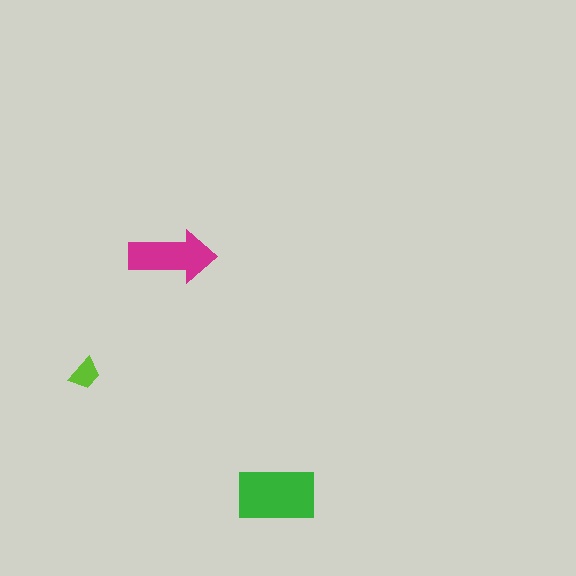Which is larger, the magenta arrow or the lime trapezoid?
The magenta arrow.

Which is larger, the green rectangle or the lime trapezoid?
The green rectangle.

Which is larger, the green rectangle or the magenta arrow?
The green rectangle.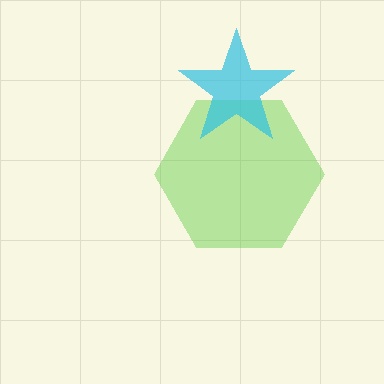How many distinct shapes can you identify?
There are 2 distinct shapes: a lime hexagon, a cyan star.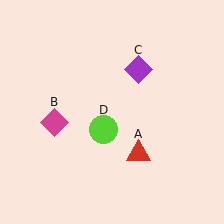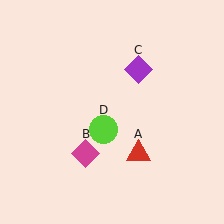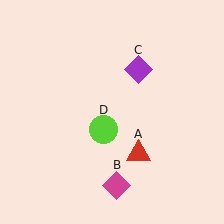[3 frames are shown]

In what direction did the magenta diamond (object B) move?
The magenta diamond (object B) moved down and to the right.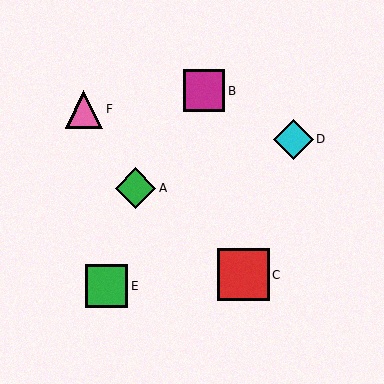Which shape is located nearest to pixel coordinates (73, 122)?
The pink triangle (labeled F) at (84, 109) is nearest to that location.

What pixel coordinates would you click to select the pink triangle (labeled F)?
Click at (84, 109) to select the pink triangle F.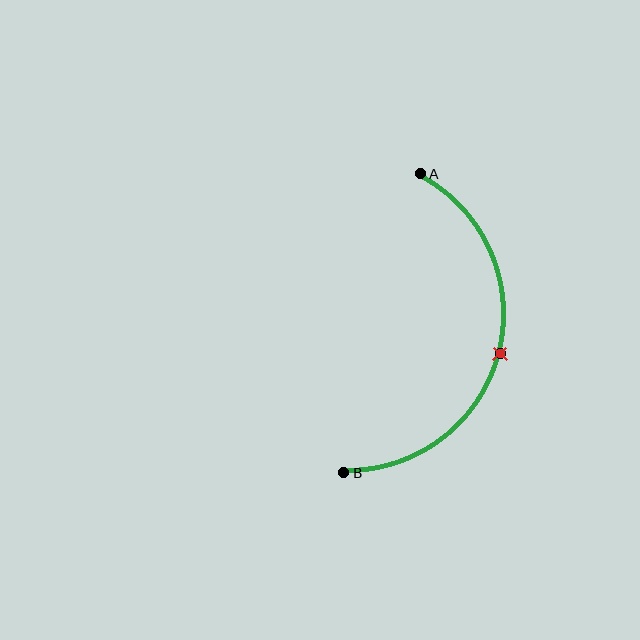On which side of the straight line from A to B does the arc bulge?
The arc bulges to the right of the straight line connecting A and B.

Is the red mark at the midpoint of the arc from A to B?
Yes. The red mark lies on the arc at equal arc-length from both A and B — it is the arc midpoint.